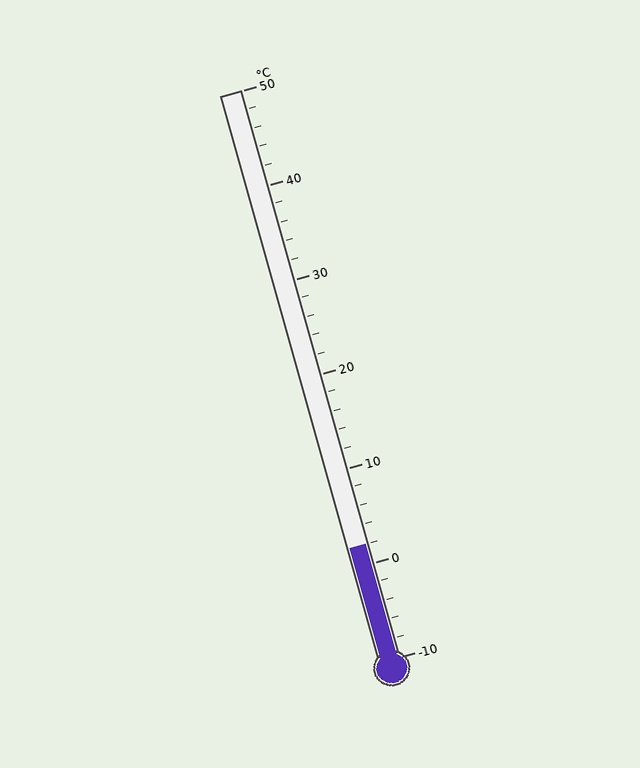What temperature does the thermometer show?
The thermometer shows approximately 2°C.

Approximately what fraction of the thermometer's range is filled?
The thermometer is filled to approximately 20% of its range.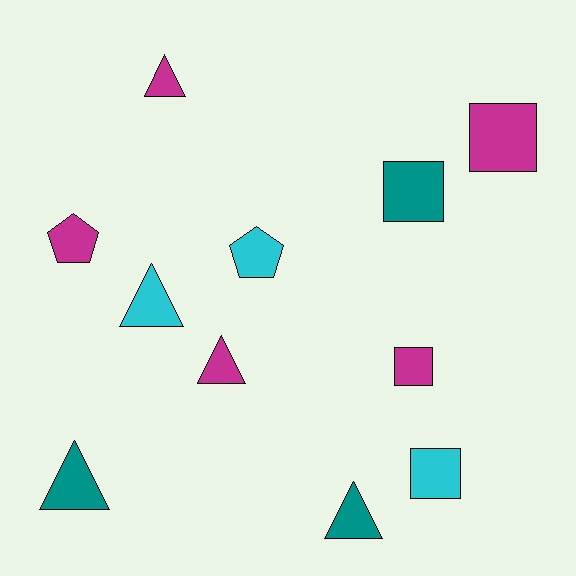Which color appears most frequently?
Magenta, with 5 objects.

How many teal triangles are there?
There are 2 teal triangles.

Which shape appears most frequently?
Triangle, with 5 objects.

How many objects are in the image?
There are 11 objects.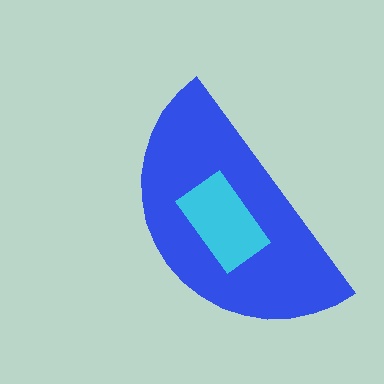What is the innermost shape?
The cyan rectangle.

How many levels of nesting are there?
2.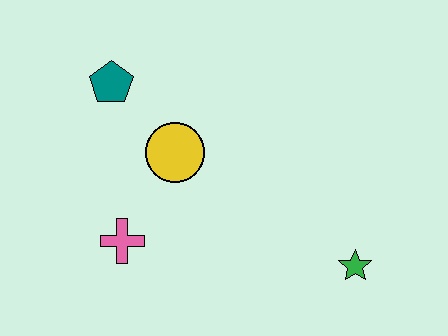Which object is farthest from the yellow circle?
The green star is farthest from the yellow circle.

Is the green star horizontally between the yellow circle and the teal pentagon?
No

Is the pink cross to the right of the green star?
No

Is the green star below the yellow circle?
Yes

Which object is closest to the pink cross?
The yellow circle is closest to the pink cross.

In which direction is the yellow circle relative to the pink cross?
The yellow circle is above the pink cross.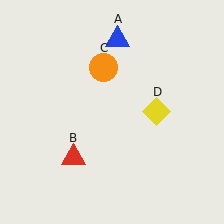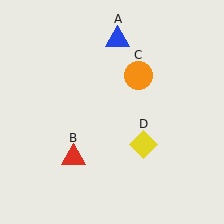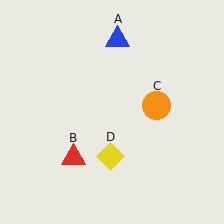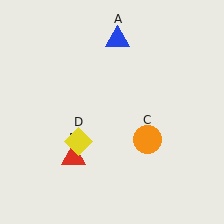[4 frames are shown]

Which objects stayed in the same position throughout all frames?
Blue triangle (object A) and red triangle (object B) remained stationary.